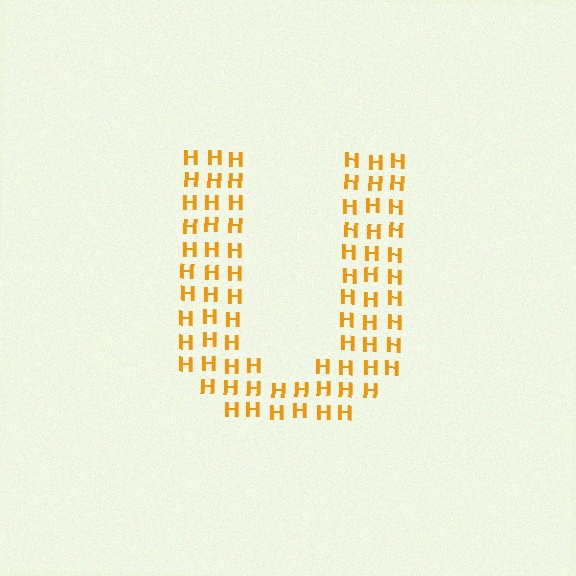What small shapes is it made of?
It is made of small letter H's.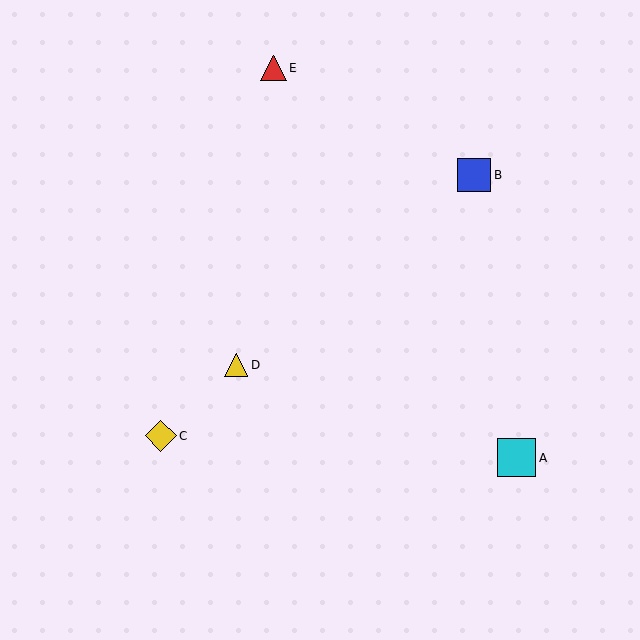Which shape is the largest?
The cyan square (labeled A) is the largest.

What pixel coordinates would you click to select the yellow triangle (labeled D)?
Click at (236, 365) to select the yellow triangle D.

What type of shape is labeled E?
Shape E is a red triangle.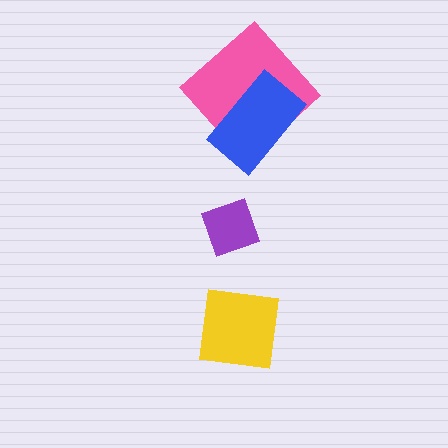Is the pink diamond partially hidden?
Yes, it is partially covered by another shape.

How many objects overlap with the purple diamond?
0 objects overlap with the purple diamond.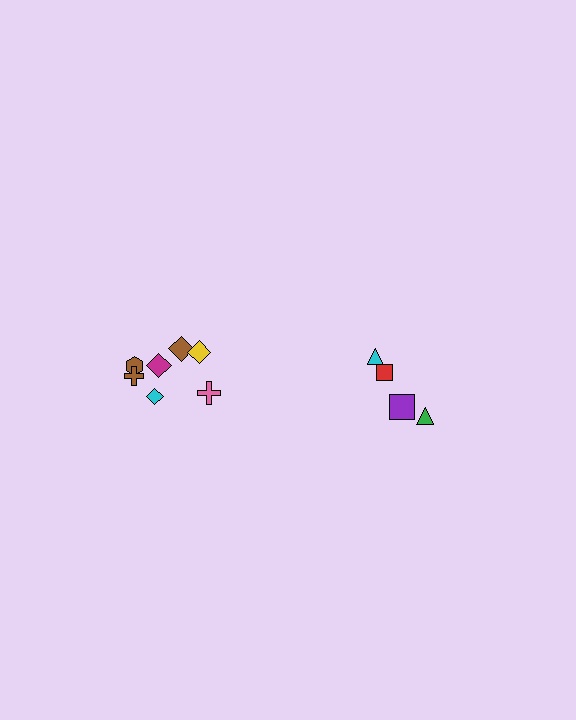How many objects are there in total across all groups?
There are 11 objects.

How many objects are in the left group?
There are 7 objects.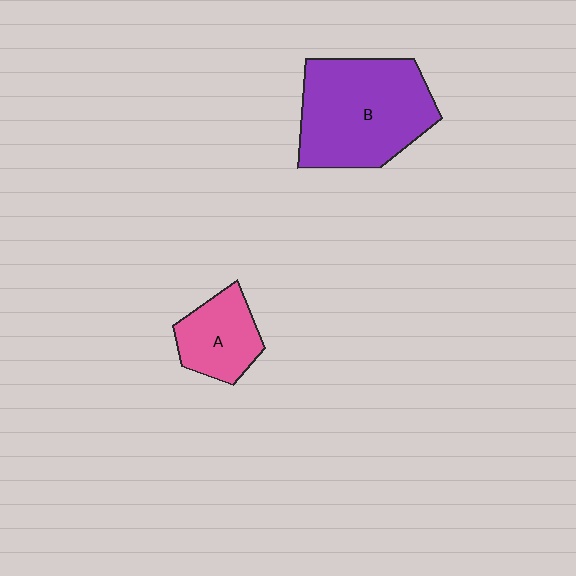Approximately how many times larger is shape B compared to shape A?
Approximately 2.2 times.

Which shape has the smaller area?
Shape A (pink).